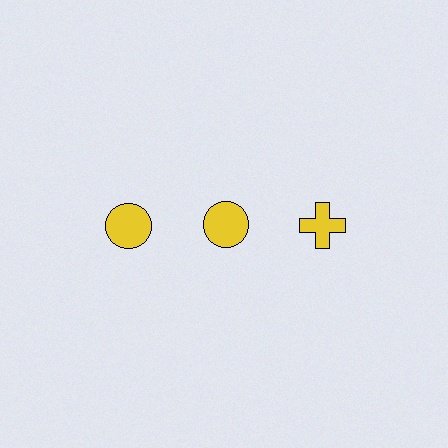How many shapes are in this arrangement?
There are 3 shapes arranged in a grid pattern.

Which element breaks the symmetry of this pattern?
The yellow cross in the top row, center column breaks the symmetry. All other shapes are yellow circles.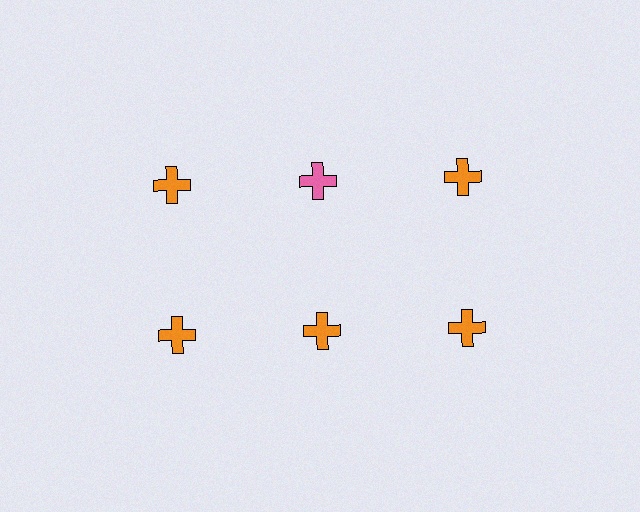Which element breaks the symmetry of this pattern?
The pink cross in the top row, second from left column breaks the symmetry. All other shapes are orange crosses.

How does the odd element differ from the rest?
It has a different color: pink instead of orange.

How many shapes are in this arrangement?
There are 6 shapes arranged in a grid pattern.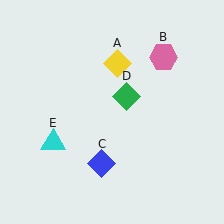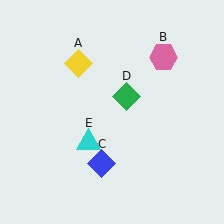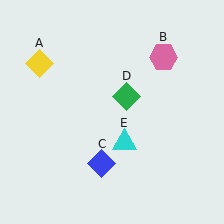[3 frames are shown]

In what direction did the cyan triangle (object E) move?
The cyan triangle (object E) moved right.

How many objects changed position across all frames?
2 objects changed position: yellow diamond (object A), cyan triangle (object E).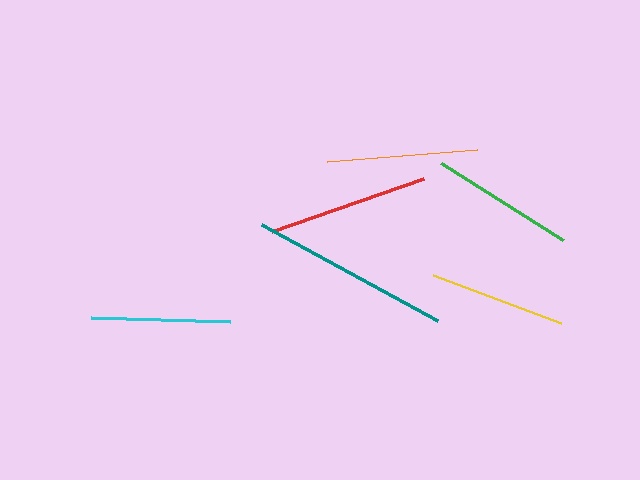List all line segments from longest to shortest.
From longest to shortest: teal, red, orange, green, cyan, yellow.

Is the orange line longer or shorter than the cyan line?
The orange line is longer than the cyan line.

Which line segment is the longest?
The teal line is the longest at approximately 200 pixels.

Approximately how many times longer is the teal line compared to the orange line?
The teal line is approximately 1.3 times the length of the orange line.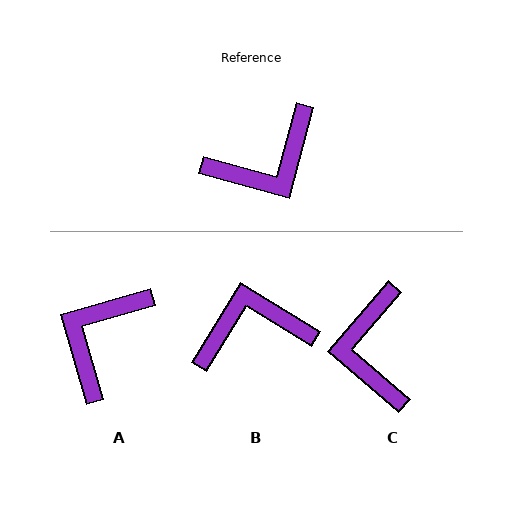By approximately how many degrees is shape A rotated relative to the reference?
Approximately 149 degrees clockwise.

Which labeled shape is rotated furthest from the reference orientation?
B, about 163 degrees away.